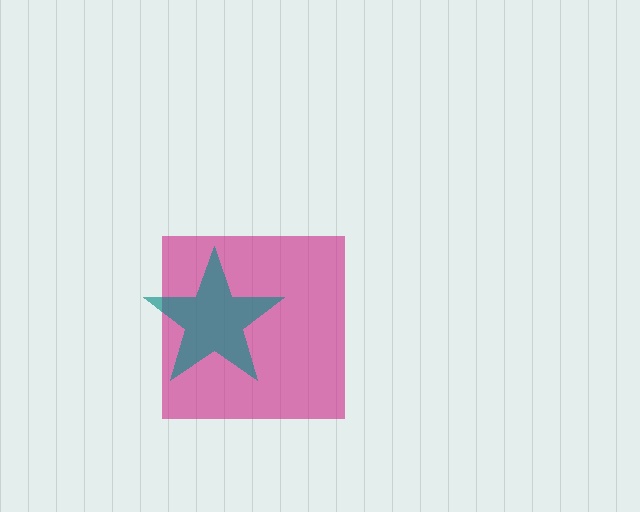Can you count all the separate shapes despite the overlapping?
Yes, there are 2 separate shapes.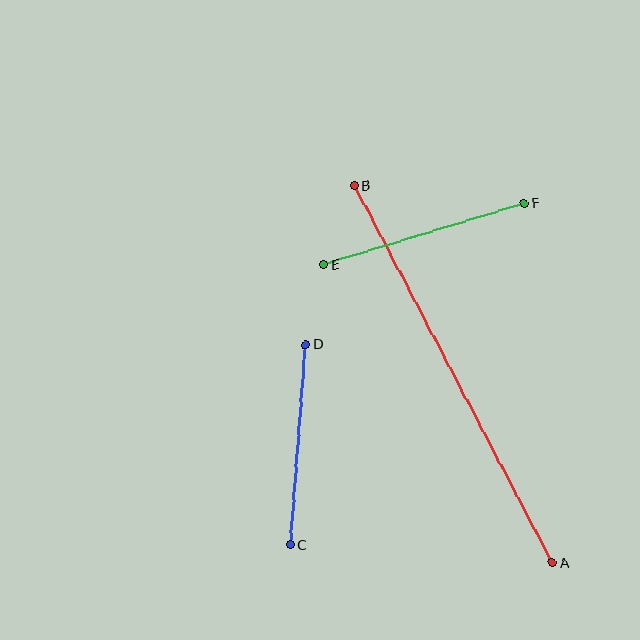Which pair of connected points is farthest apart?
Points A and B are farthest apart.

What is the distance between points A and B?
The distance is approximately 426 pixels.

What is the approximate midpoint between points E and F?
The midpoint is at approximately (424, 234) pixels.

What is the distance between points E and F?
The distance is approximately 210 pixels.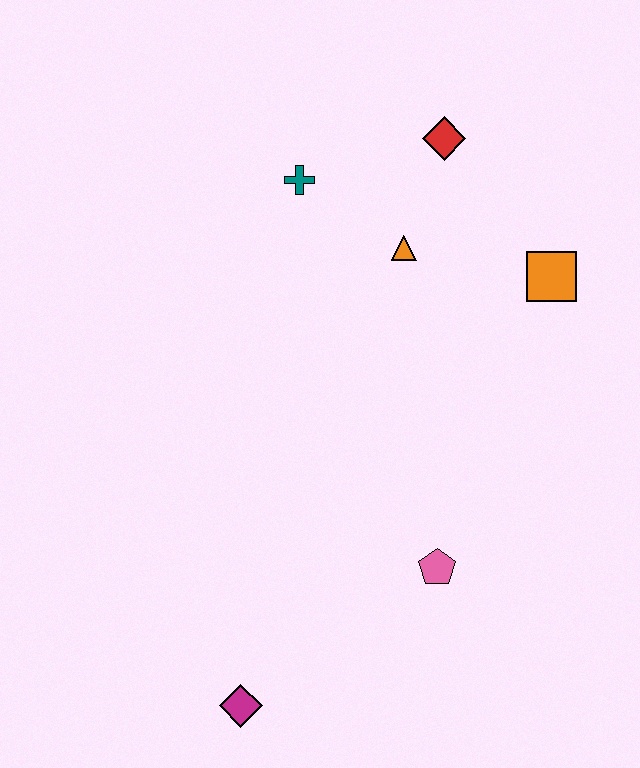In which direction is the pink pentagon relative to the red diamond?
The pink pentagon is below the red diamond.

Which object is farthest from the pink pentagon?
The red diamond is farthest from the pink pentagon.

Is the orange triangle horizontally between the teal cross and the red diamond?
Yes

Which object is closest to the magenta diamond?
The pink pentagon is closest to the magenta diamond.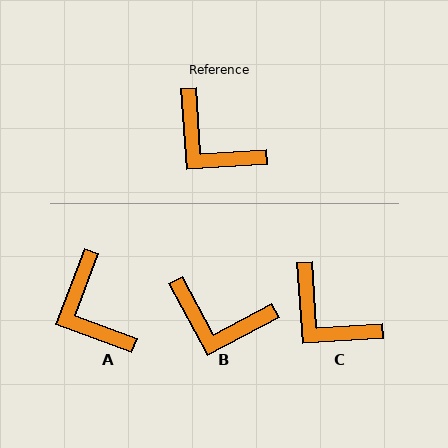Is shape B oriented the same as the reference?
No, it is off by about 24 degrees.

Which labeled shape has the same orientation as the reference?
C.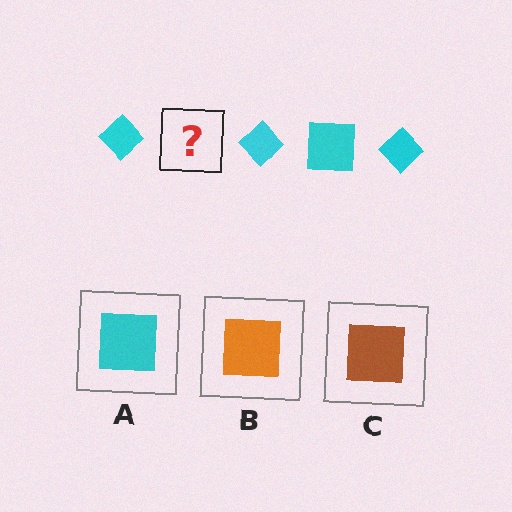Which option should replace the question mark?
Option A.